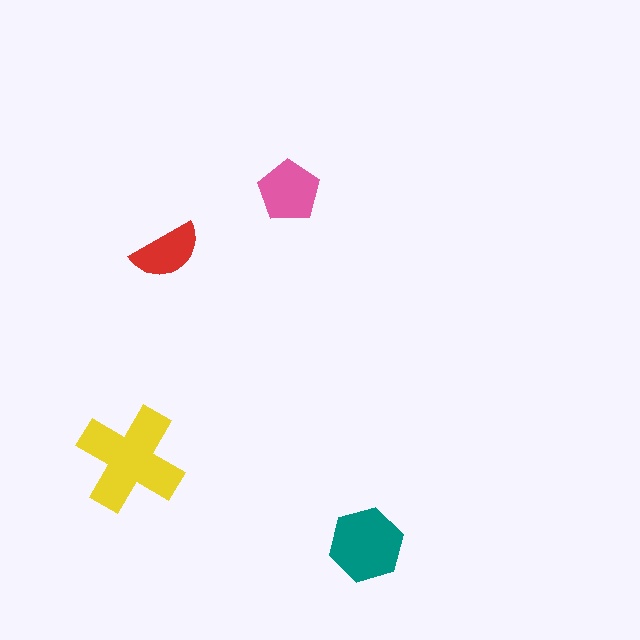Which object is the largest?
The yellow cross.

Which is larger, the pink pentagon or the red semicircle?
The pink pentagon.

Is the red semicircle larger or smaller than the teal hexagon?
Smaller.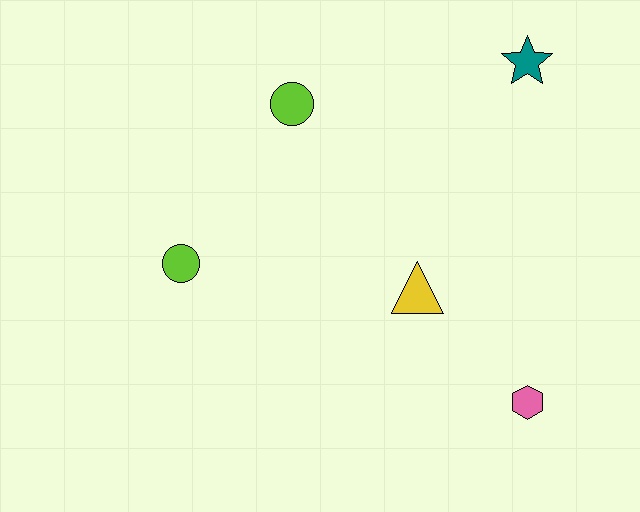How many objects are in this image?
There are 5 objects.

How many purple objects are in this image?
There are no purple objects.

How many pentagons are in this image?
There are no pentagons.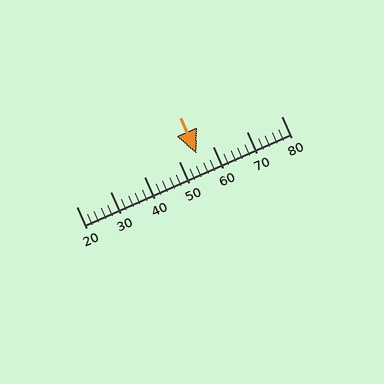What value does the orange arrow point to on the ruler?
The orange arrow points to approximately 55.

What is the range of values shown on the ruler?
The ruler shows values from 20 to 80.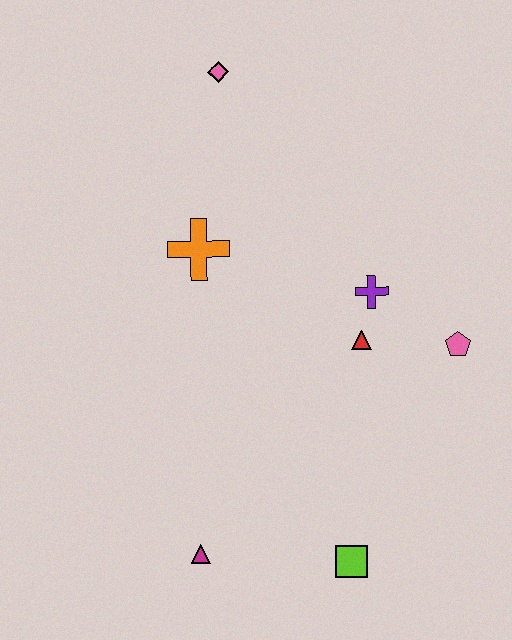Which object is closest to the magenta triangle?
The lime square is closest to the magenta triangle.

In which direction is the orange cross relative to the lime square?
The orange cross is above the lime square.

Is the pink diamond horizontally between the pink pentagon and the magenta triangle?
Yes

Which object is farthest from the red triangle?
The pink diamond is farthest from the red triangle.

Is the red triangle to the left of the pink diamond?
No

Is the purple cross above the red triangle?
Yes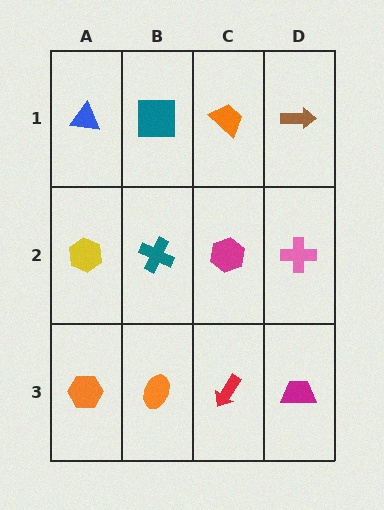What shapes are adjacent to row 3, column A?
A yellow hexagon (row 2, column A), an orange ellipse (row 3, column B).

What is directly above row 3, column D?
A pink cross.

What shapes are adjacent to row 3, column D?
A pink cross (row 2, column D), a red arrow (row 3, column C).